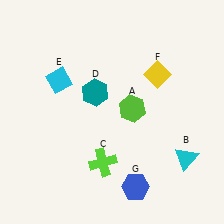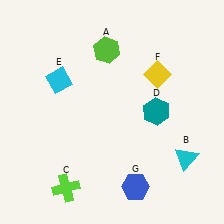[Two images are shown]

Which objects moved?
The objects that moved are: the lime hexagon (A), the lime cross (C), the teal hexagon (D).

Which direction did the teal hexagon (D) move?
The teal hexagon (D) moved right.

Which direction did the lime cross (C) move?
The lime cross (C) moved left.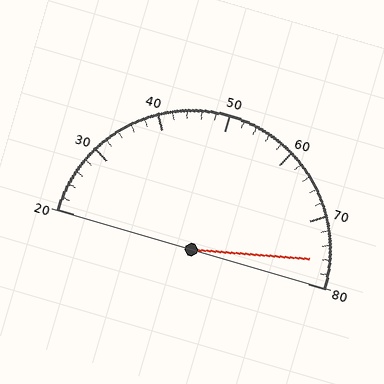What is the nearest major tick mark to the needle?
The nearest major tick mark is 80.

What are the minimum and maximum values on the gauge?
The gauge ranges from 20 to 80.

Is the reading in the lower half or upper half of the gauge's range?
The reading is in the upper half of the range (20 to 80).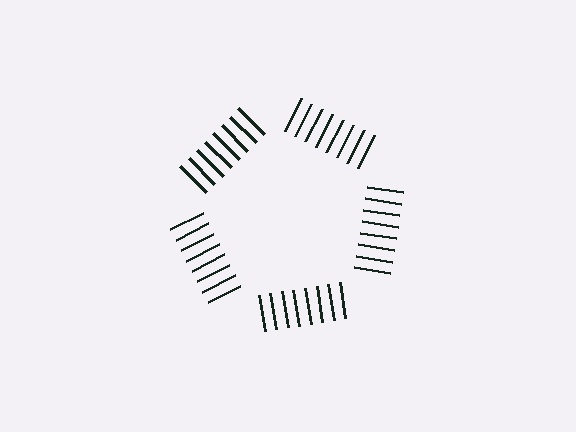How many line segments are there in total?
40 — 8 along each of the 5 edges.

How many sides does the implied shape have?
5 sides — the line-ends trace a pentagon.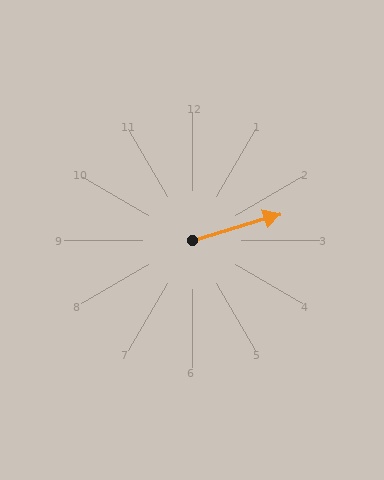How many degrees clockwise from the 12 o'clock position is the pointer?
Approximately 73 degrees.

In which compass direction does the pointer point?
East.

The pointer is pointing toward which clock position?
Roughly 2 o'clock.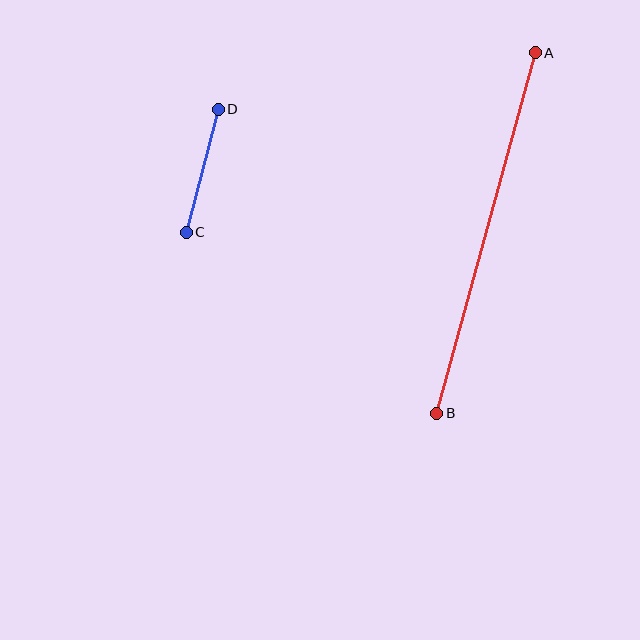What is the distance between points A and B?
The distance is approximately 374 pixels.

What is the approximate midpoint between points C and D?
The midpoint is at approximately (202, 171) pixels.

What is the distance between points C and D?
The distance is approximately 127 pixels.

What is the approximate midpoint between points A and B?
The midpoint is at approximately (486, 233) pixels.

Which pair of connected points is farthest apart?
Points A and B are farthest apart.